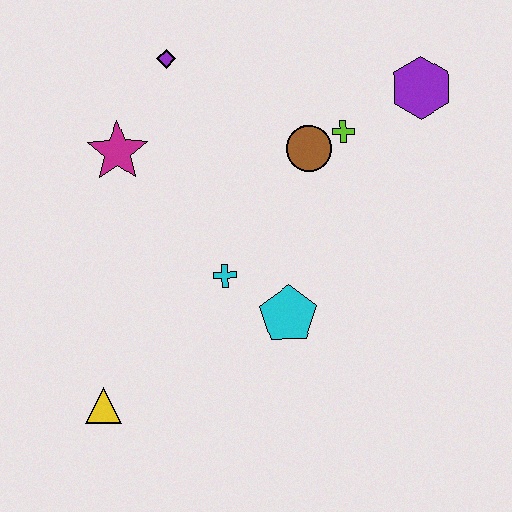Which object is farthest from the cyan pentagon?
The purple diamond is farthest from the cyan pentagon.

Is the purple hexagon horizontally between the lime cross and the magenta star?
No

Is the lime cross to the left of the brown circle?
No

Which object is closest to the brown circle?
The lime cross is closest to the brown circle.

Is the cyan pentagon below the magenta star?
Yes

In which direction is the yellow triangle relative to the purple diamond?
The yellow triangle is below the purple diamond.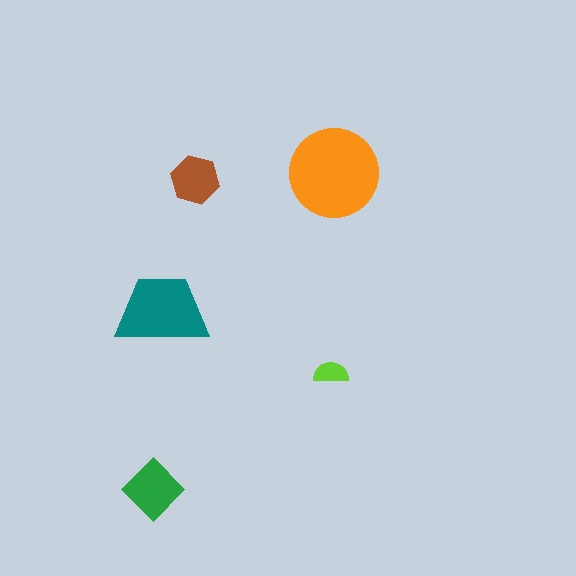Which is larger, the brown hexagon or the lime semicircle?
The brown hexagon.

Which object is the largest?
The orange circle.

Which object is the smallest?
The lime semicircle.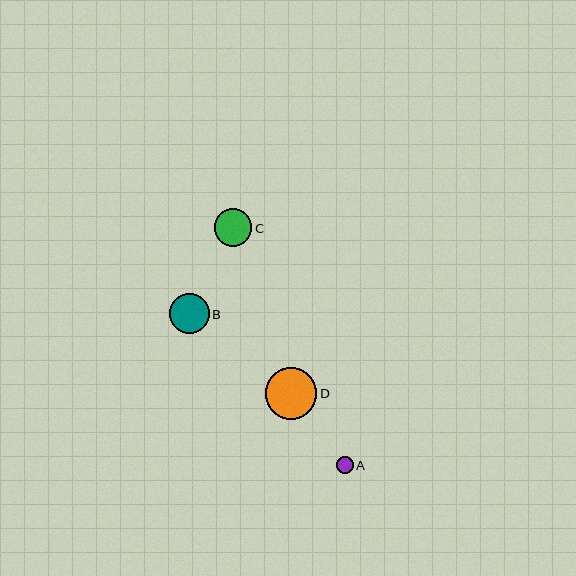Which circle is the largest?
Circle D is the largest with a size of approximately 52 pixels.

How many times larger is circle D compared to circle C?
Circle D is approximately 1.4 times the size of circle C.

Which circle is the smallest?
Circle A is the smallest with a size of approximately 17 pixels.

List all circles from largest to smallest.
From largest to smallest: D, B, C, A.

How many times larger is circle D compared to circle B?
Circle D is approximately 1.3 times the size of circle B.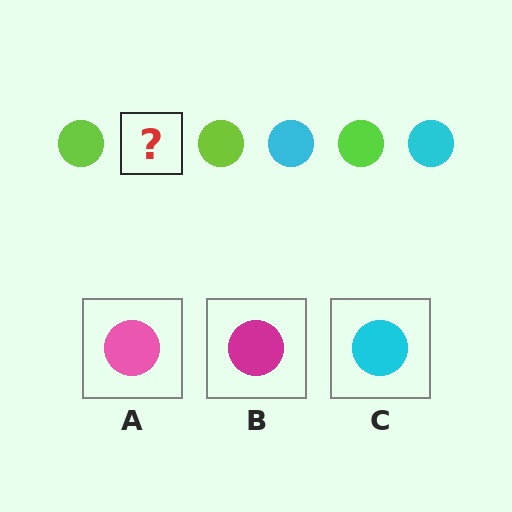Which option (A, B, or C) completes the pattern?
C.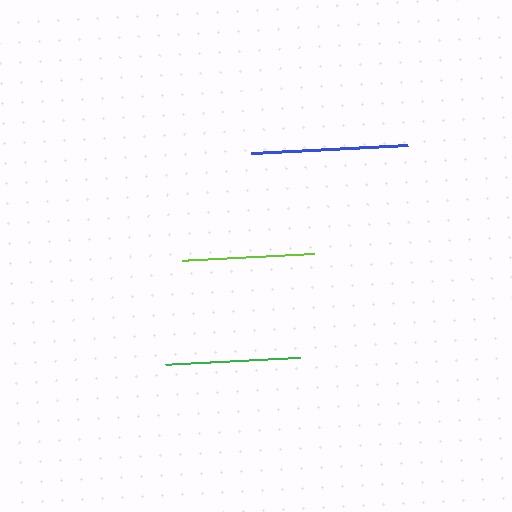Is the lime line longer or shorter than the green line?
The green line is longer than the lime line.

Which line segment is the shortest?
The lime line is the shortest at approximately 132 pixels.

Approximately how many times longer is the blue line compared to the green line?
The blue line is approximately 1.2 times the length of the green line.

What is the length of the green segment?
The green segment is approximately 135 pixels long.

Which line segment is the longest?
The blue line is the longest at approximately 157 pixels.